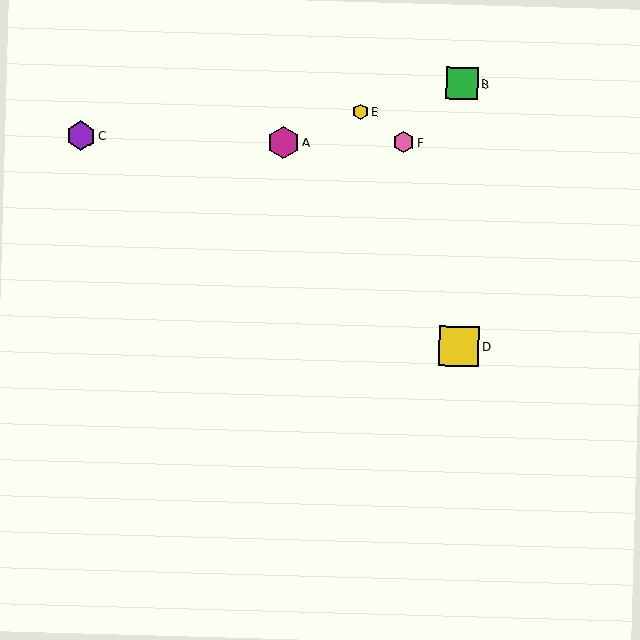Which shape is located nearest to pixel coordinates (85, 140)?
The purple hexagon (labeled C) at (81, 136) is nearest to that location.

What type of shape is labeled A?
Shape A is a magenta hexagon.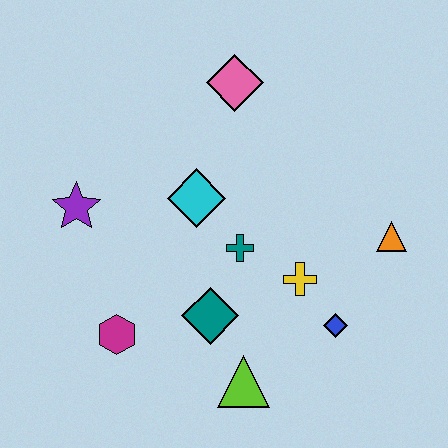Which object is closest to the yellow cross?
The blue diamond is closest to the yellow cross.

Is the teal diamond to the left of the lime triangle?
Yes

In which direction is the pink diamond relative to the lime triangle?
The pink diamond is above the lime triangle.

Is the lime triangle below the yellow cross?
Yes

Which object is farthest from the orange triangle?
The purple star is farthest from the orange triangle.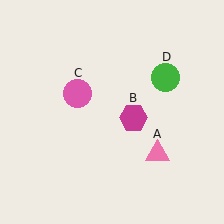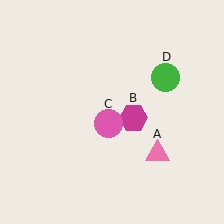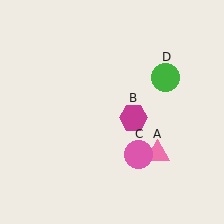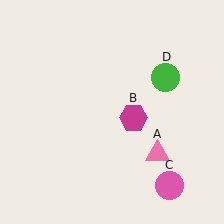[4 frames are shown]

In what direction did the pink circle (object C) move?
The pink circle (object C) moved down and to the right.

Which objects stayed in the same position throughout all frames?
Pink triangle (object A) and magenta hexagon (object B) and green circle (object D) remained stationary.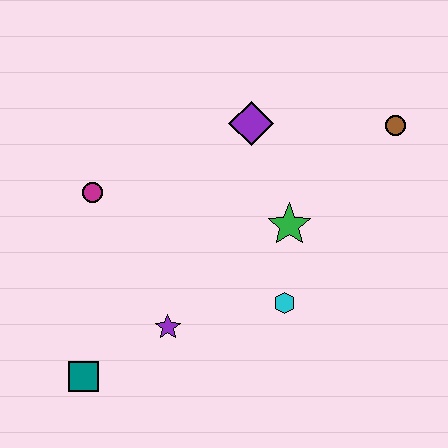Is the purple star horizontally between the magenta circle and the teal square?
No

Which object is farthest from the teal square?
The brown circle is farthest from the teal square.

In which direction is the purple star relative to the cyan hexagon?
The purple star is to the left of the cyan hexagon.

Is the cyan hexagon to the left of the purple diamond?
No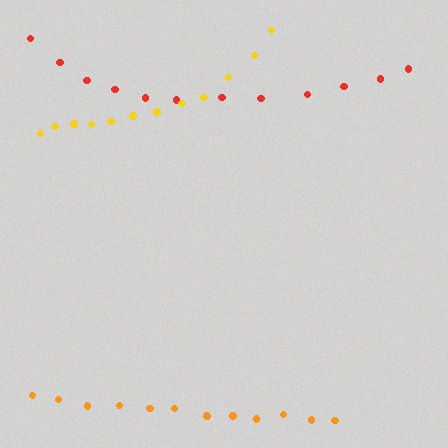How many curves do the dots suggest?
There are 3 distinct paths.